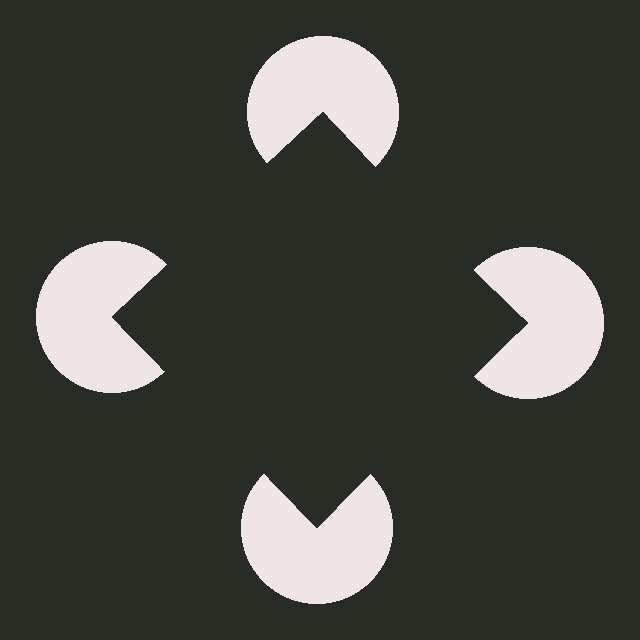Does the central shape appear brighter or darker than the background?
It typically appears slightly darker than the background, even though no actual brightness change is drawn.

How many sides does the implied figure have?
4 sides.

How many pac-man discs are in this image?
There are 4 — one at each vertex of the illusory square.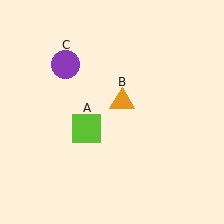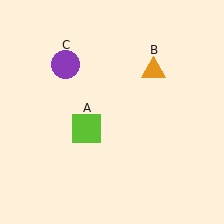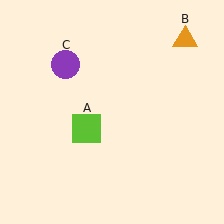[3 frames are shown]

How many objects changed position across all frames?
1 object changed position: orange triangle (object B).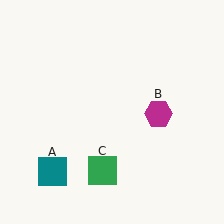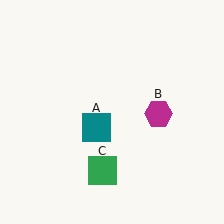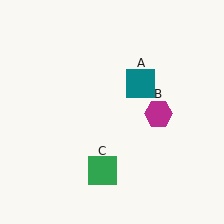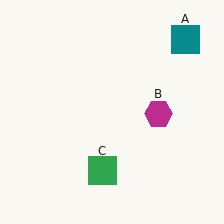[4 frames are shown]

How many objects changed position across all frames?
1 object changed position: teal square (object A).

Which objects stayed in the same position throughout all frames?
Magenta hexagon (object B) and green square (object C) remained stationary.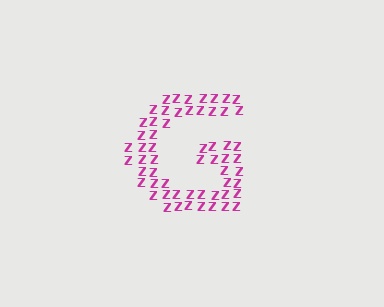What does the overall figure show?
The overall figure shows the letter G.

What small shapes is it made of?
It is made of small letter Z's.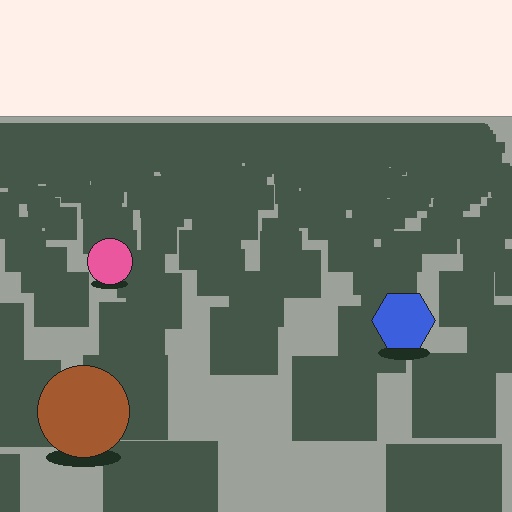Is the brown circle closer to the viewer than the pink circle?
Yes. The brown circle is closer — you can tell from the texture gradient: the ground texture is coarser near it.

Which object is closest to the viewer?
The brown circle is closest. The texture marks near it are larger and more spread out.